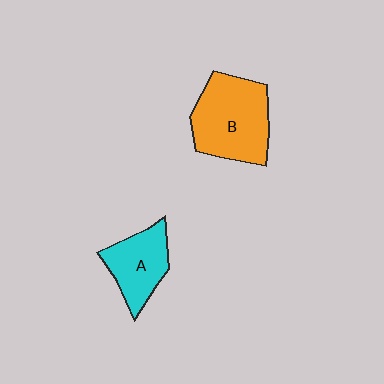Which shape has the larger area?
Shape B (orange).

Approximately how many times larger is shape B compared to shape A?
Approximately 1.5 times.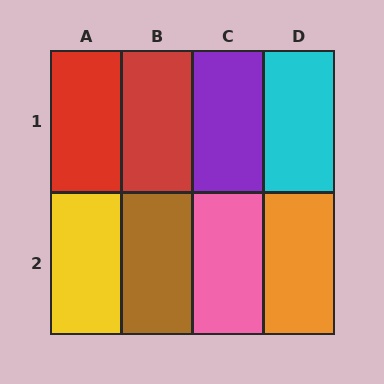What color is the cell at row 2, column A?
Yellow.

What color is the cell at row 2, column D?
Orange.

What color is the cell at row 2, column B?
Brown.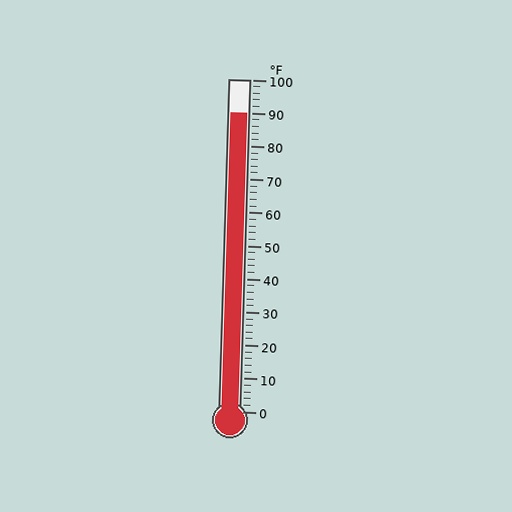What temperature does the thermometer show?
The thermometer shows approximately 90°F.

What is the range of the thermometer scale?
The thermometer scale ranges from 0°F to 100°F.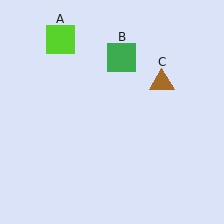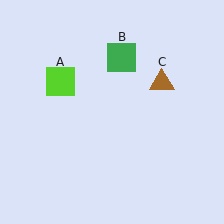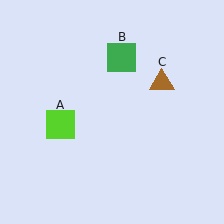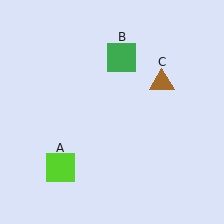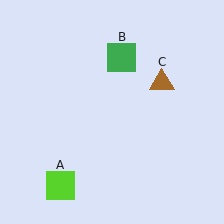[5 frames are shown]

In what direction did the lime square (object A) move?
The lime square (object A) moved down.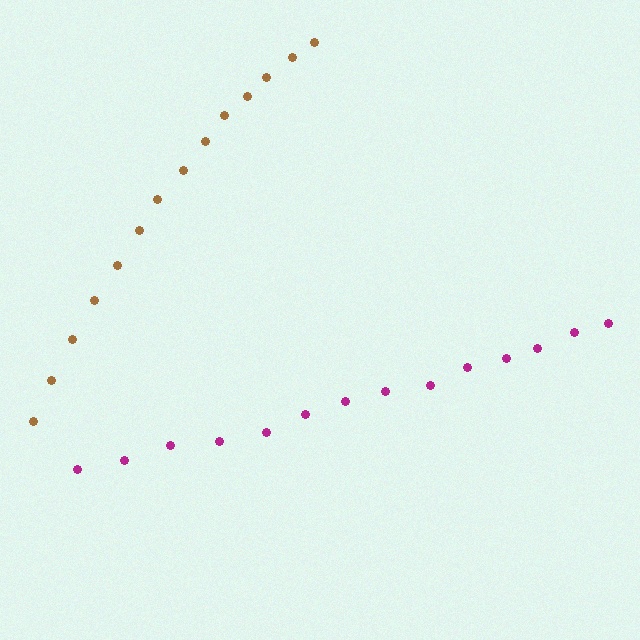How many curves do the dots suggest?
There are 2 distinct paths.